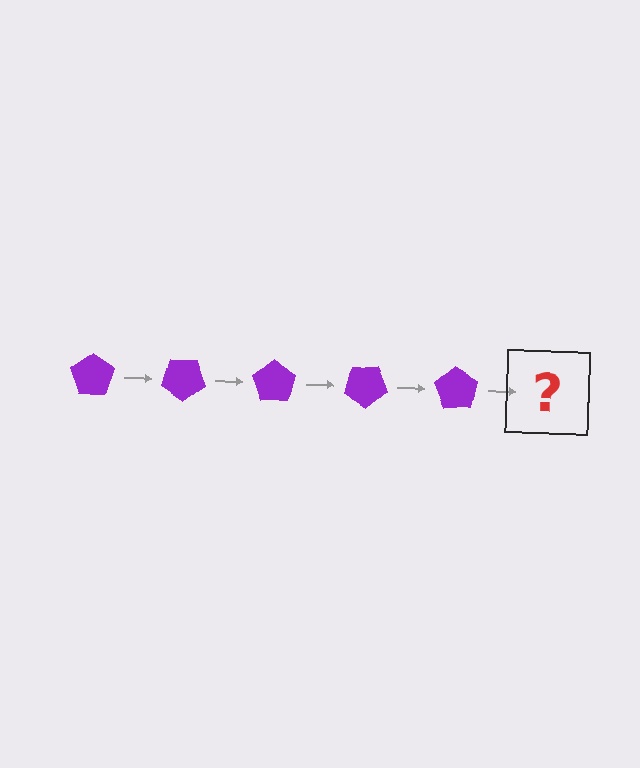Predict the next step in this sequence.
The next step is a purple pentagon rotated 175 degrees.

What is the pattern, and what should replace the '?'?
The pattern is that the pentagon rotates 35 degrees each step. The '?' should be a purple pentagon rotated 175 degrees.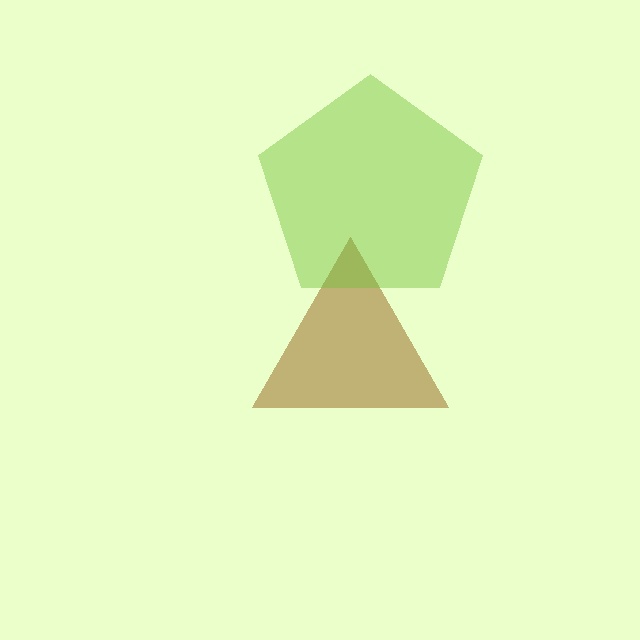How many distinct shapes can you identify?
There are 2 distinct shapes: a brown triangle, a lime pentagon.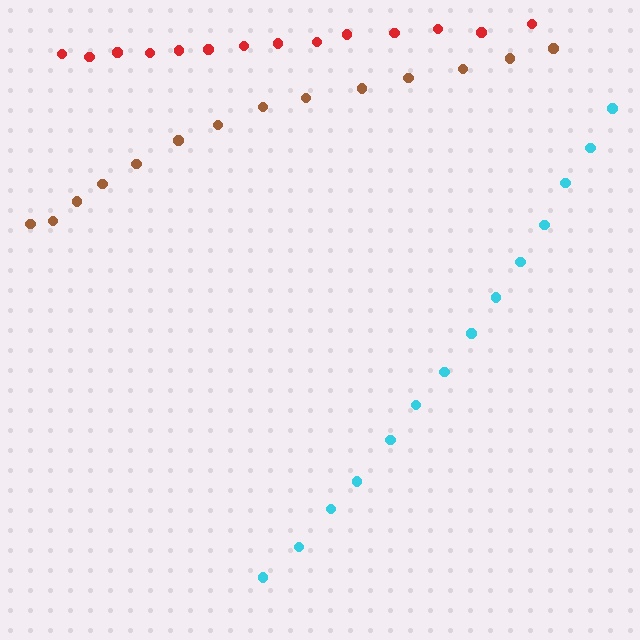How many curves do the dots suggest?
There are 3 distinct paths.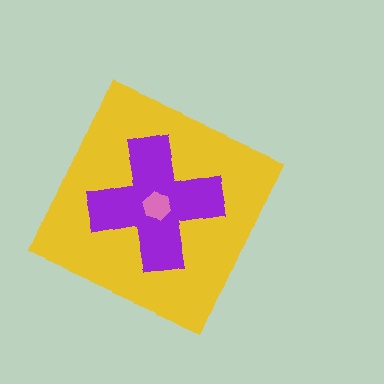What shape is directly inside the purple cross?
The pink hexagon.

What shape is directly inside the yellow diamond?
The purple cross.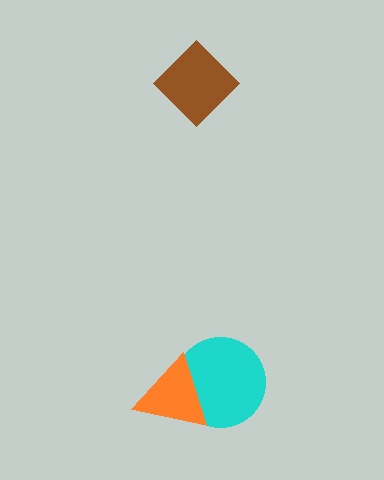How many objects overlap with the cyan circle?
1 object overlaps with the cyan circle.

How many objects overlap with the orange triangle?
1 object overlaps with the orange triangle.